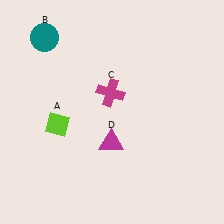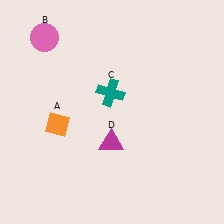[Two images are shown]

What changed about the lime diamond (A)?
In Image 1, A is lime. In Image 2, it changed to orange.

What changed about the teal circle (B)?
In Image 1, B is teal. In Image 2, it changed to pink.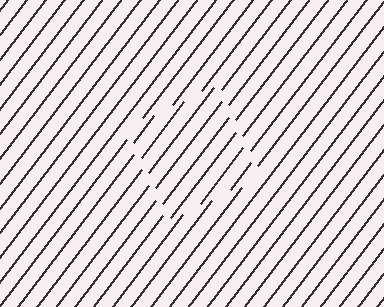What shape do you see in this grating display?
An illusory square. The interior of the shape contains the same grating, shifted by half a period — the contour is defined by the phase discontinuity where line-ends from the inner and outer gratings abut.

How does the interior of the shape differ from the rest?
The interior of the shape contains the same grating, shifted by half a period — the contour is defined by the phase discontinuity where line-ends from the inner and outer gratings abut.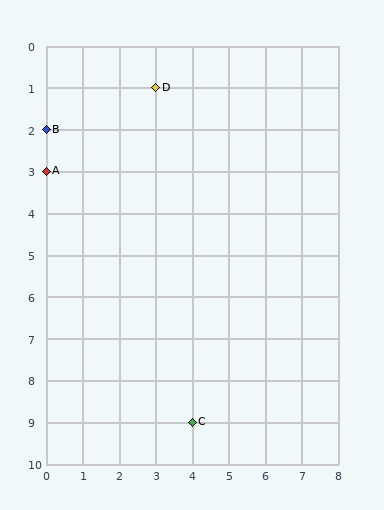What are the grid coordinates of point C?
Point C is at grid coordinates (4, 9).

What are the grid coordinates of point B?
Point B is at grid coordinates (0, 2).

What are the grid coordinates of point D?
Point D is at grid coordinates (3, 1).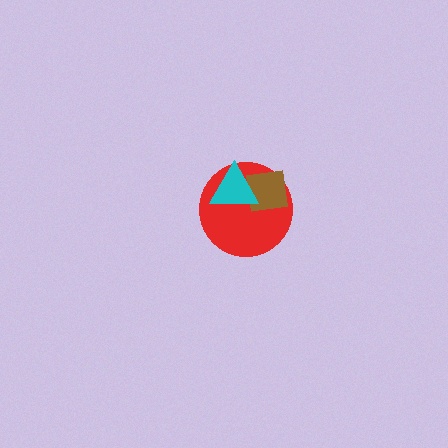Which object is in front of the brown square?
The cyan triangle is in front of the brown square.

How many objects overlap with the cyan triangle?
2 objects overlap with the cyan triangle.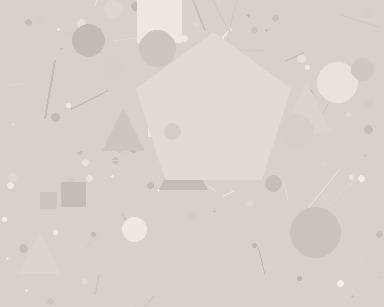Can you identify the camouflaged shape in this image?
The camouflaged shape is a pentagon.